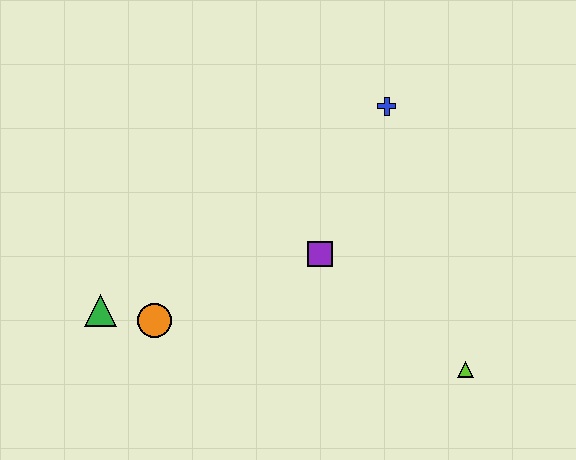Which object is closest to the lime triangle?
The purple square is closest to the lime triangle.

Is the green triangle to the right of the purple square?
No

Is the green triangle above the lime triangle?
Yes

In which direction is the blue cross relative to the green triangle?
The blue cross is to the right of the green triangle.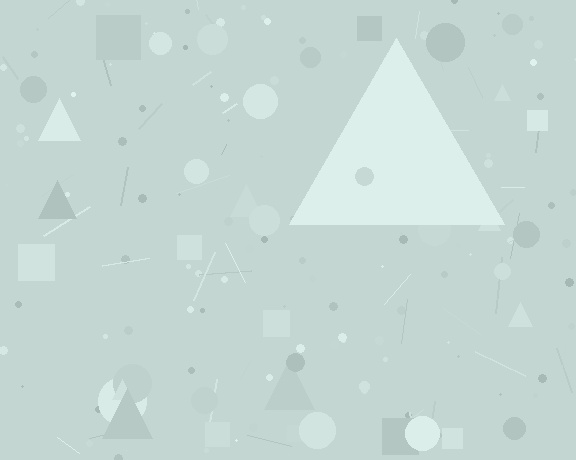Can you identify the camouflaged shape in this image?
The camouflaged shape is a triangle.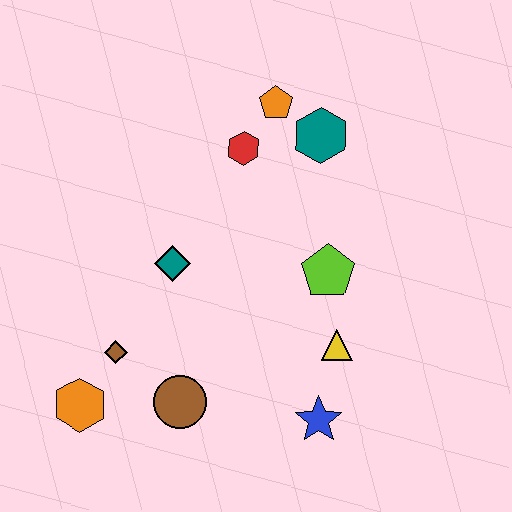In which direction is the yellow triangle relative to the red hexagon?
The yellow triangle is below the red hexagon.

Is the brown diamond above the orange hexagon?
Yes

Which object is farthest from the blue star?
The orange pentagon is farthest from the blue star.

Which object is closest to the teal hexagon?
The orange pentagon is closest to the teal hexagon.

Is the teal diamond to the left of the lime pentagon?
Yes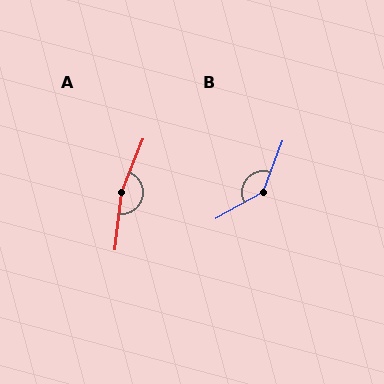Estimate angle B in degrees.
Approximately 140 degrees.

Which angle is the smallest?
B, at approximately 140 degrees.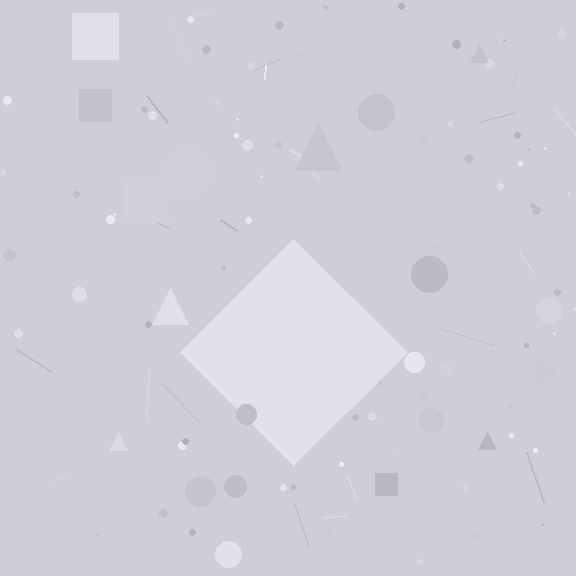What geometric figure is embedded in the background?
A diamond is embedded in the background.